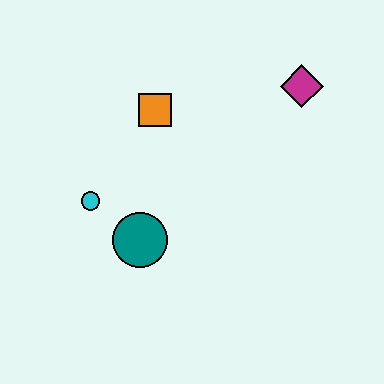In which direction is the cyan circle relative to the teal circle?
The cyan circle is to the left of the teal circle.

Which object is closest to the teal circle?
The cyan circle is closest to the teal circle.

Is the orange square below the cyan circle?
No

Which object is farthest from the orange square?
The magenta diamond is farthest from the orange square.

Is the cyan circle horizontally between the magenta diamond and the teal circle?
No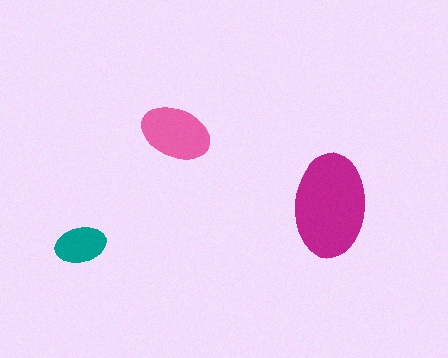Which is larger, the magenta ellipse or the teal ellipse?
The magenta one.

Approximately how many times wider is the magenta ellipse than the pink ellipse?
About 1.5 times wider.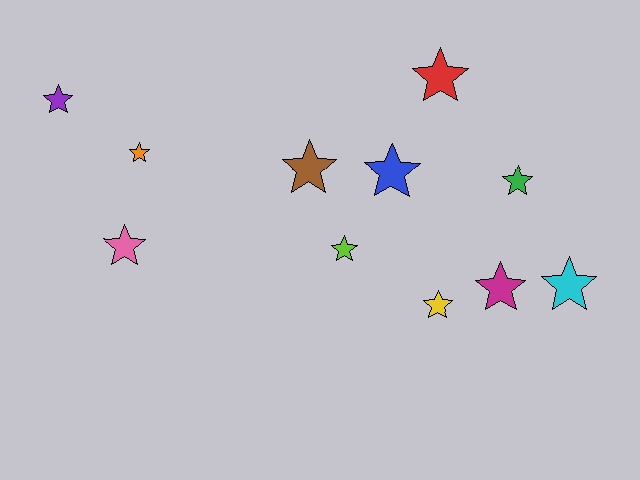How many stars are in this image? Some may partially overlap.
There are 11 stars.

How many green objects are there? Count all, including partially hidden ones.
There is 1 green object.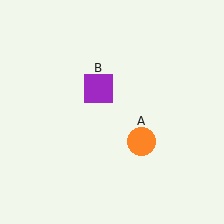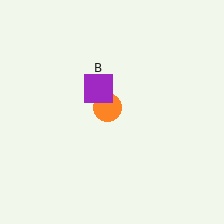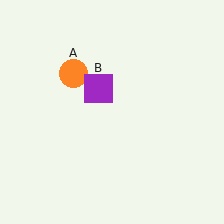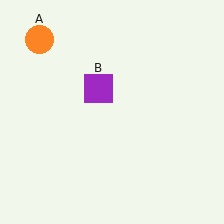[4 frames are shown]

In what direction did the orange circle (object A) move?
The orange circle (object A) moved up and to the left.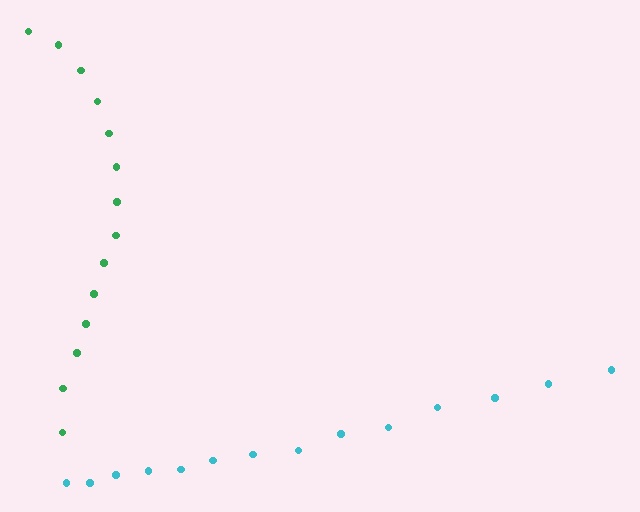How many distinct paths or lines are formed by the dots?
There are 2 distinct paths.